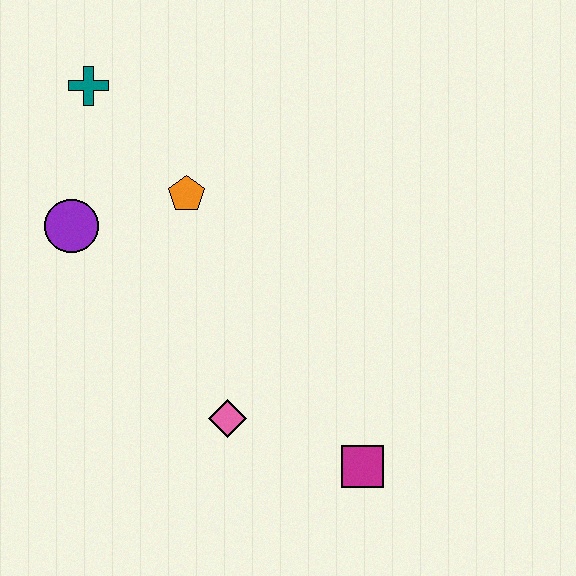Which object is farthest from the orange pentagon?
The magenta square is farthest from the orange pentagon.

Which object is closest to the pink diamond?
The magenta square is closest to the pink diamond.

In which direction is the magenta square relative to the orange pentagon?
The magenta square is below the orange pentagon.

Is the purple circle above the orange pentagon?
No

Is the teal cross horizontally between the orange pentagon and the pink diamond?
No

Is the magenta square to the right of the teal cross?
Yes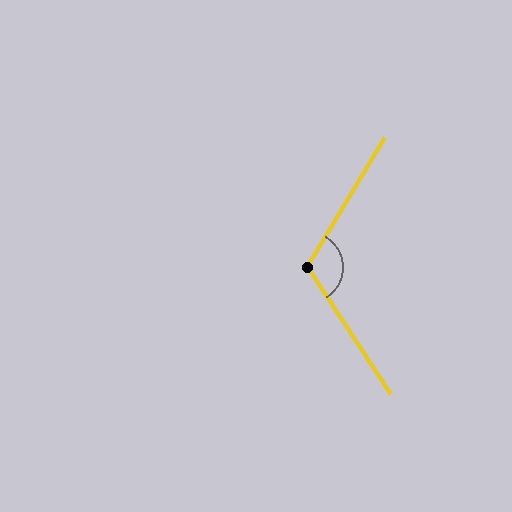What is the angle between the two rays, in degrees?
Approximately 116 degrees.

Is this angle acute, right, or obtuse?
It is obtuse.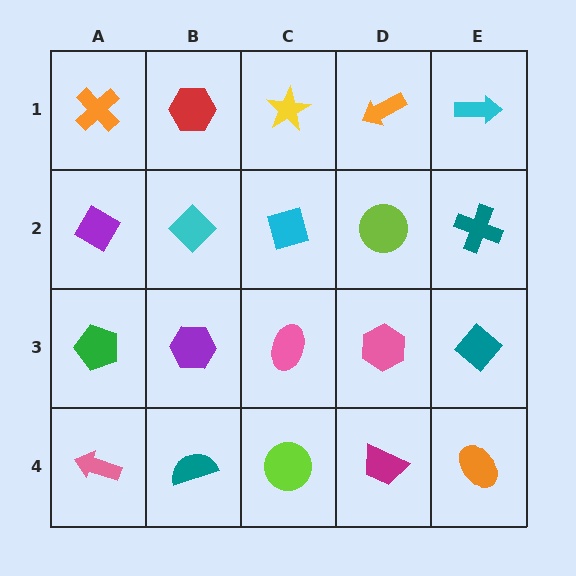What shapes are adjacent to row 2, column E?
A cyan arrow (row 1, column E), a teal diamond (row 3, column E), a lime circle (row 2, column D).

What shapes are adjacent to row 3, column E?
A teal cross (row 2, column E), an orange ellipse (row 4, column E), a pink hexagon (row 3, column D).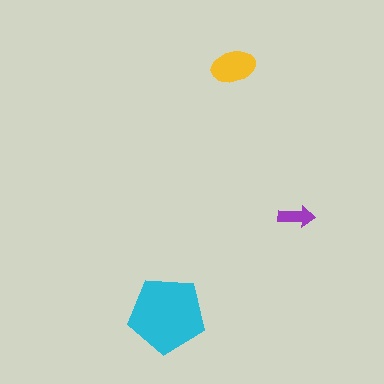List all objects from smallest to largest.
The purple arrow, the yellow ellipse, the cyan pentagon.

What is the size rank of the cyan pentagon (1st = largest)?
1st.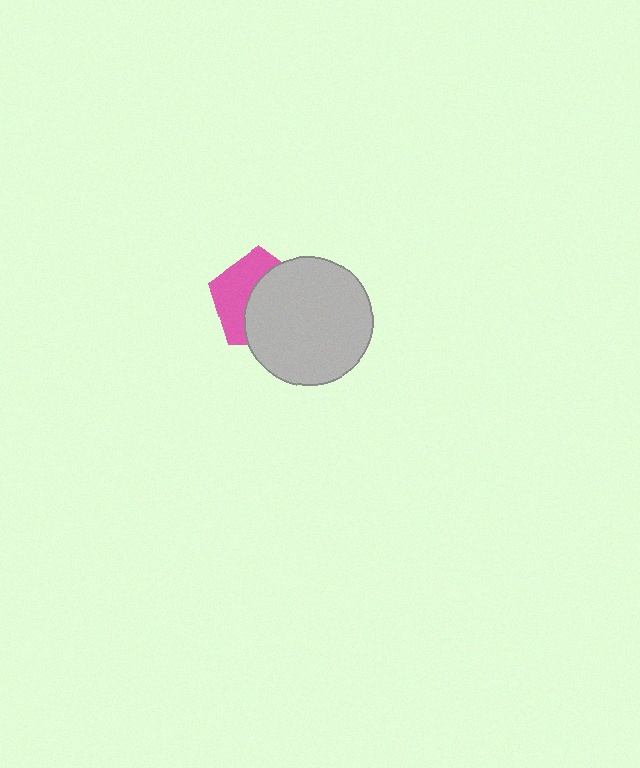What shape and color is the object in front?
The object in front is a light gray circle.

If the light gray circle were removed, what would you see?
You would see the complete pink pentagon.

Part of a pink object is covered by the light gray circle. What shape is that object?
It is a pentagon.